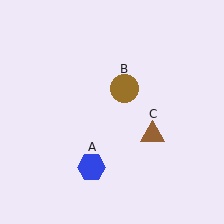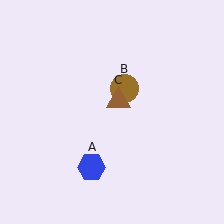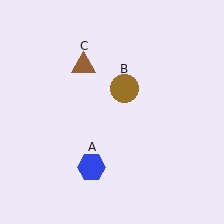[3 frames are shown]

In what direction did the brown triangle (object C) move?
The brown triangle (object C) moved up and to the left.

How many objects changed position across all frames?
1 object changed position: brown triangle (object C).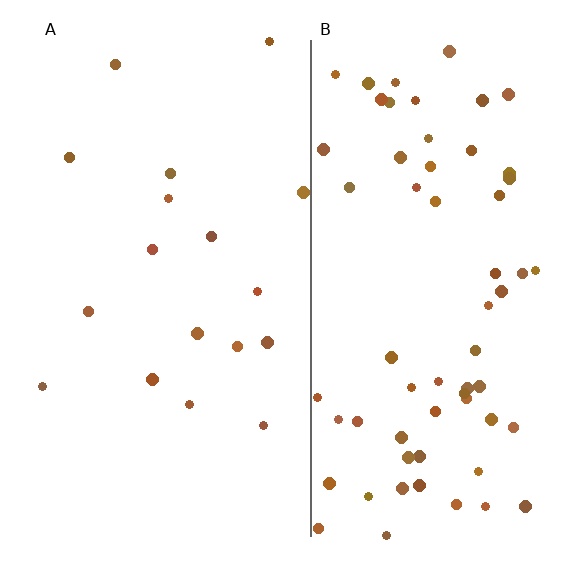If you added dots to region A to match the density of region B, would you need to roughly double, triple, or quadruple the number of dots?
Approximately quadruple.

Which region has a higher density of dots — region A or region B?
B (the right).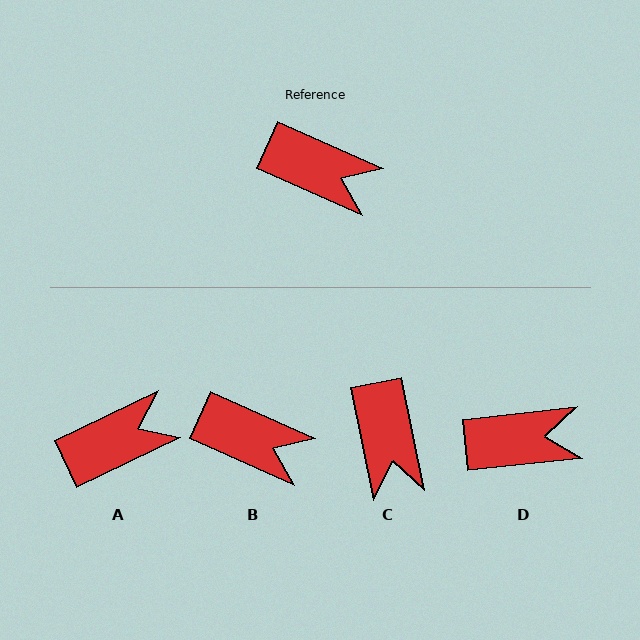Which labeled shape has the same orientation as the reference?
B.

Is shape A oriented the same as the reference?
No, it is off by about 50 degrees.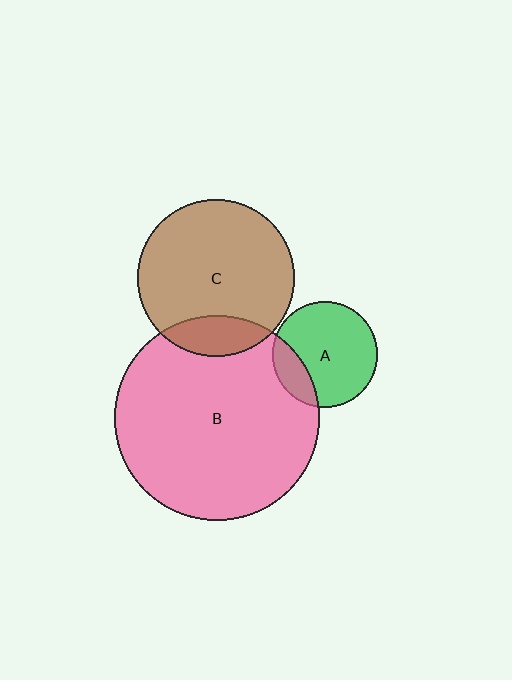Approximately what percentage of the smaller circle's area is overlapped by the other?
Approximately 20%.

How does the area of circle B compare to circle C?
Approximately 1.7 times.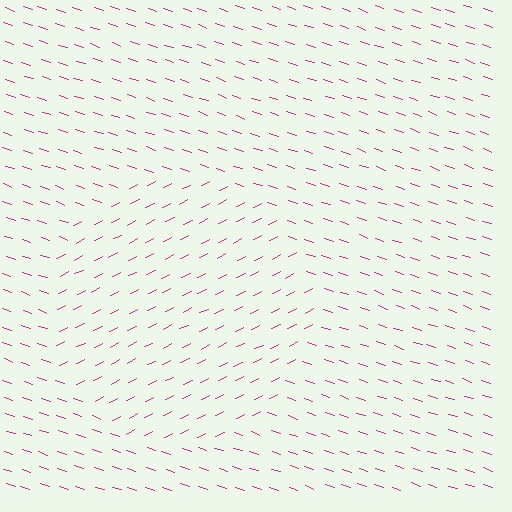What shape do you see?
I see a circle.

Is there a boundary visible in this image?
Yes, there is a texture boundary formed by a change in line orientation.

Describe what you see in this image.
The image is filled with small magenta line segments. A circle region in the image has lines oriented differently from the surrounding lines, creating a visible texture boundary.